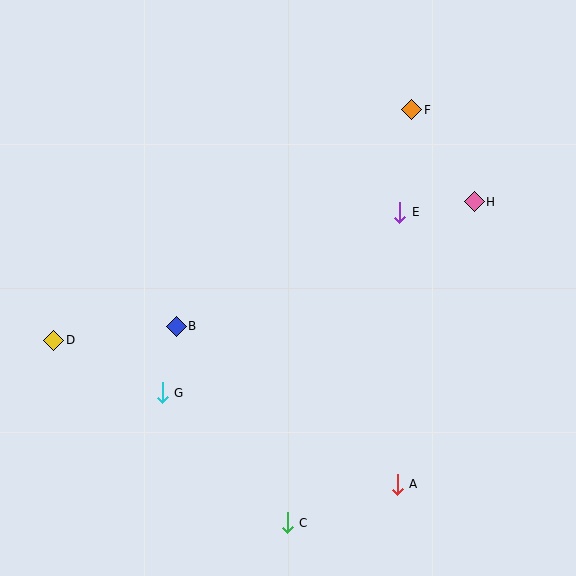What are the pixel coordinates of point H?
Point H is at (474, 202).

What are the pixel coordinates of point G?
Point G is at (162, 393).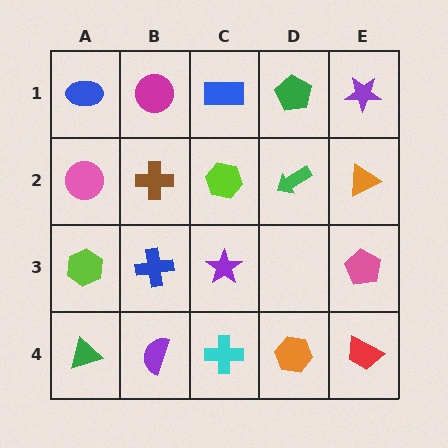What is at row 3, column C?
A purple star.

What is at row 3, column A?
A lime hexagon.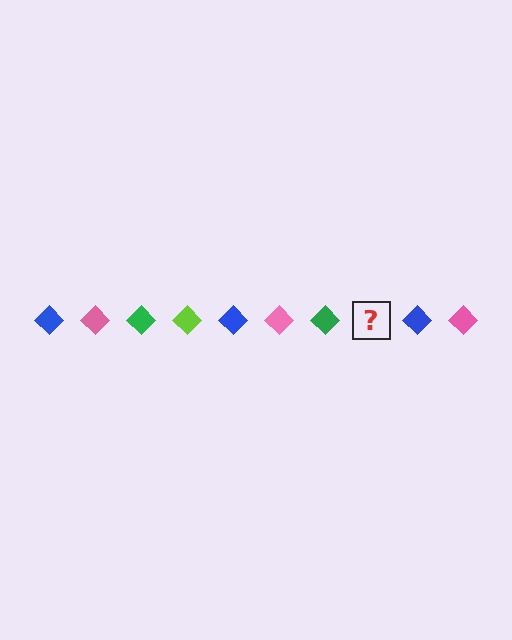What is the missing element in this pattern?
The missing element is a lime diamond.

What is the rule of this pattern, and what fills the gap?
The rule is that the pattern cycles through blue, pink, green, lime diamonds. The gap should be filled with a lime diamond.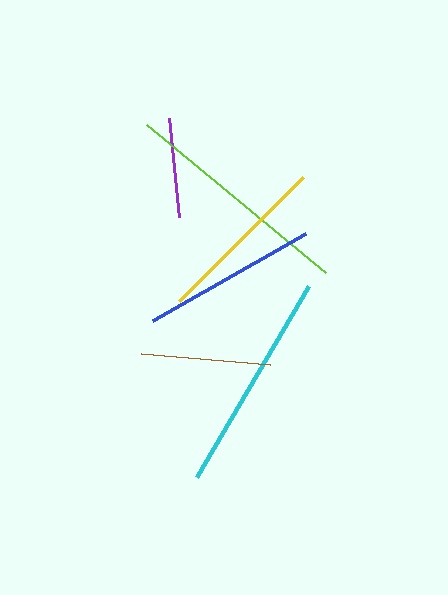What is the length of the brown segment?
The brown segment is approximately 130 pixels long.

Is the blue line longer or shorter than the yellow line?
The blue line is longer than the yellow line.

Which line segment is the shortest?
The purple line is the shortest at approximately 99 pixels.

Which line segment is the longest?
The lime line is the longest at approximately 232 pixels.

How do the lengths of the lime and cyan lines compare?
The lime and cyan lines are approximately the same length.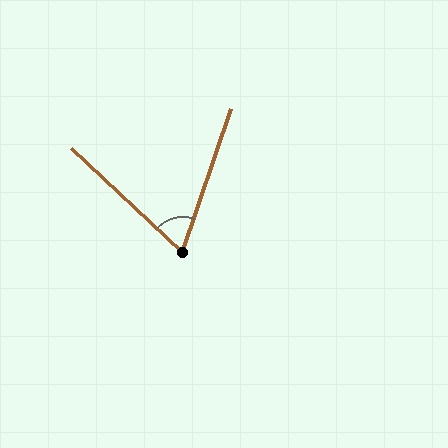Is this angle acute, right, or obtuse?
It is acute.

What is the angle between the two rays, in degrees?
Approximately 66 degrees.